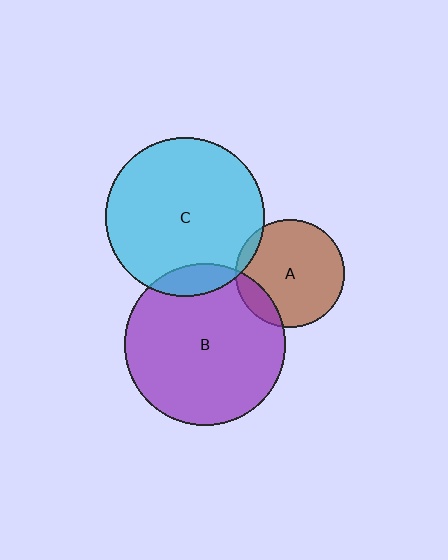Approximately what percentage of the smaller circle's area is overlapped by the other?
Approximately 10%.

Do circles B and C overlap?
Yes.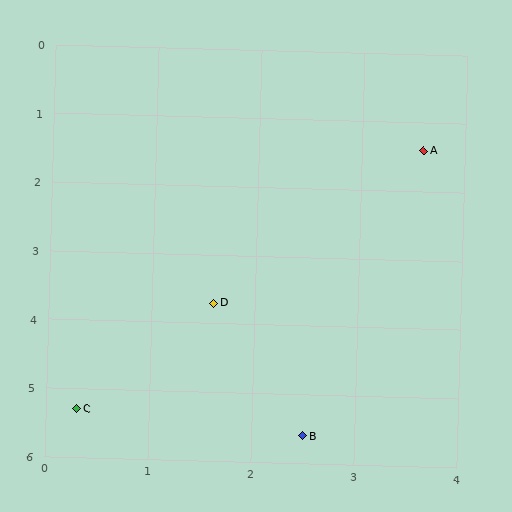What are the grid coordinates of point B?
Point B is at approximately (2.5, 5.6).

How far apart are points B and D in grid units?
Points B and D are about 2.1 grid units apart.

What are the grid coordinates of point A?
Point A is at approximately (3.6, 1.4).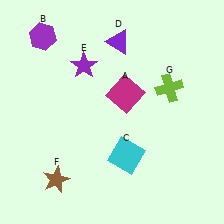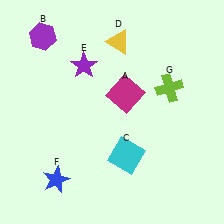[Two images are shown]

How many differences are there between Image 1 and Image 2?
There are 2 differences between the two images.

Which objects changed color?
D changed from purple to yellow. F changed from brown to blue.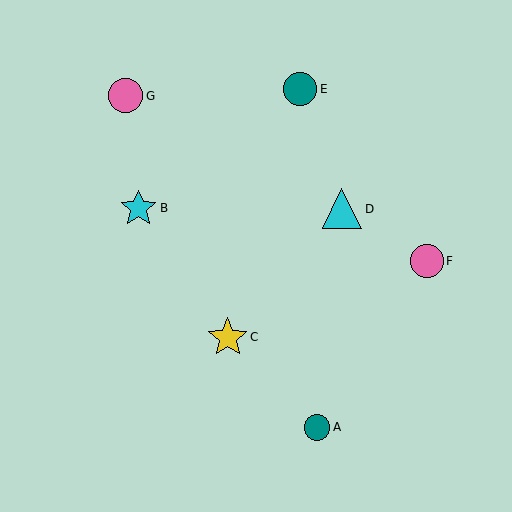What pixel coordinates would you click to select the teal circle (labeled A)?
Click at (317, 427) to select the teal circle A.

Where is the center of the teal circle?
The center of the teal circle is at (317, 427).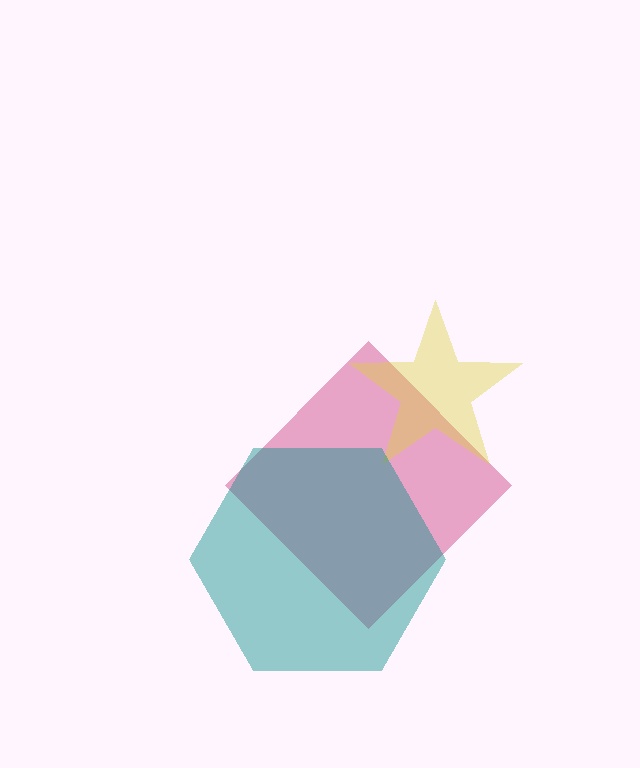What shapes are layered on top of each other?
The layered shapes are: a pink diamond, a yellow star, a teal hexagon.